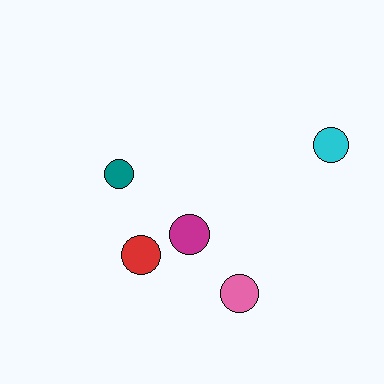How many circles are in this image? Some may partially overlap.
There are 5 circles.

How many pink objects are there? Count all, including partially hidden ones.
There is 1 pink object.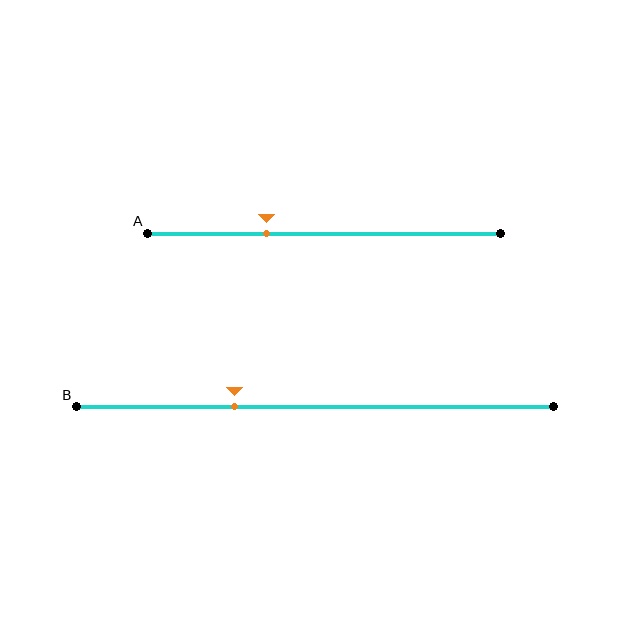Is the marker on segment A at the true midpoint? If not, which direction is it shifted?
No, the marker on segment A is shifted to the left by about 16% of the segment length.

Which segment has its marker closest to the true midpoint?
Segment A has its marker closest to the true midpoint.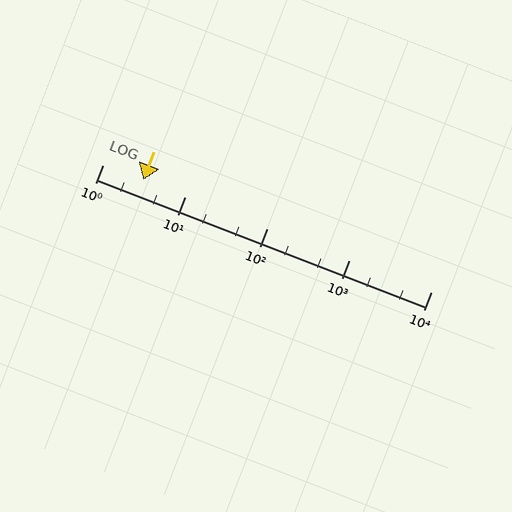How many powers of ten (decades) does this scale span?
The scale spans 4 decades, from 1 to 10000.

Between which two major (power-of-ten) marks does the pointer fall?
The pointer is between 1 and 10.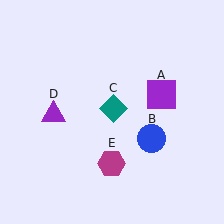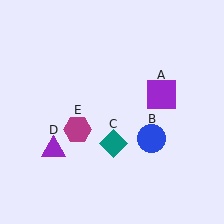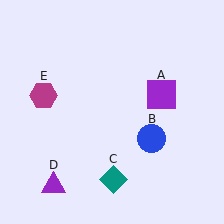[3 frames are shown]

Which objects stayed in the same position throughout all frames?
Purple square (object A) and blue circle (object B) remained stationary.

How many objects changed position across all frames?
3 objects changed position: teal diamond (object C), purple triangle (object D), magenta hexagon (object E).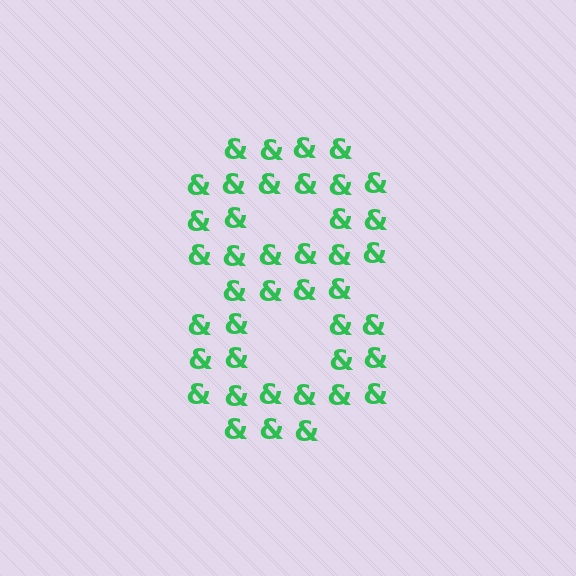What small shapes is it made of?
It is made of small ampersands.